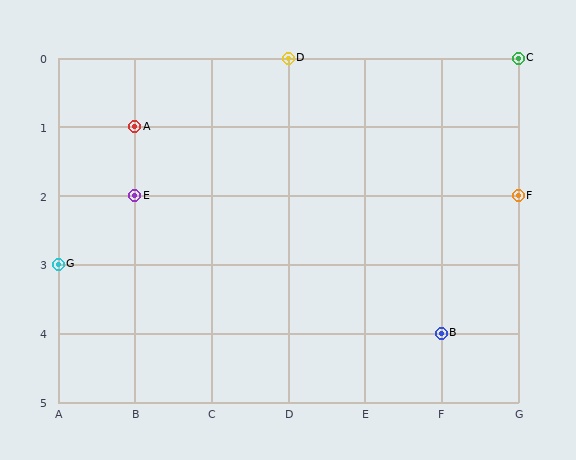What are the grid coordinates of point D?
Point D is at grid coordinates (D, 0).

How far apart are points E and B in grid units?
Points E and B are 4 columns and 2 rows apart (about 4.5 grid units diagonally).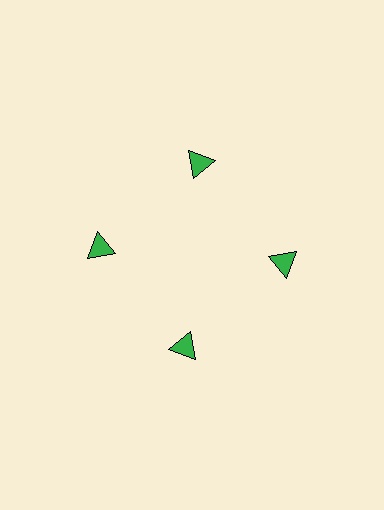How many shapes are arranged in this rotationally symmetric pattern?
There are 4 shapes, arranged in 4 groups of 1.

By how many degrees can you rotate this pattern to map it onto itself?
The pattern maps onto itself every 90 degrees of rotation.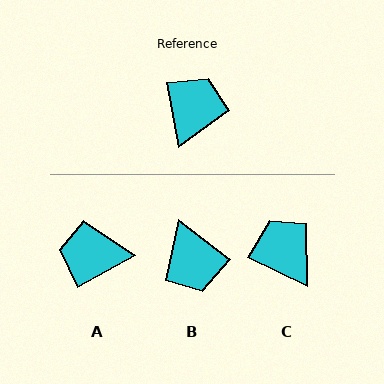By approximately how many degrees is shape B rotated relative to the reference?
Approximately 138 degrees clockwise.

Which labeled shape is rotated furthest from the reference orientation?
B, about 138 degrees away.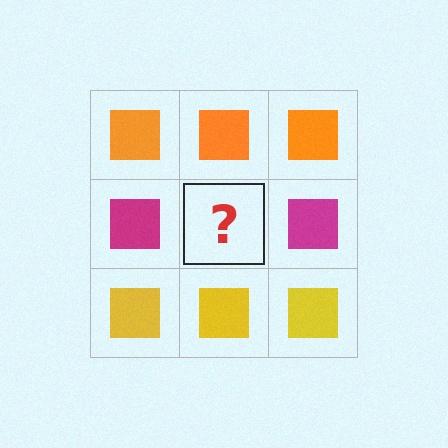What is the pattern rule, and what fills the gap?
The rule is that each row has a consistent color. The gap should be filled with a magenta square.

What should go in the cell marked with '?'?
The missing cell should contain a magenta square.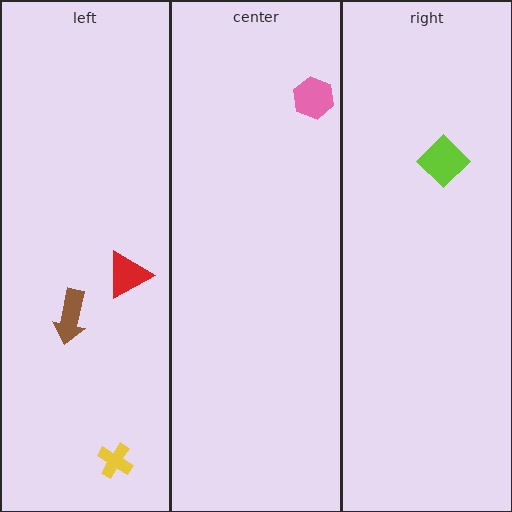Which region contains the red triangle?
The left region.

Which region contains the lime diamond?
The right region.